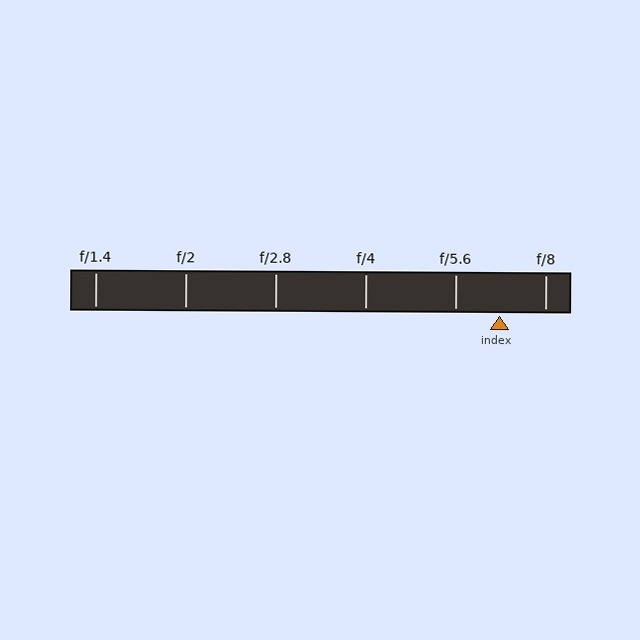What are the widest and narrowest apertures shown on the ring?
The widest aperture shown is f/1.4 and the narrowest is f/8.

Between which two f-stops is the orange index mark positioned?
The index mark is between f/5.6 and f/8.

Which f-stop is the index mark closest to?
The index mark is closest to f/5.6.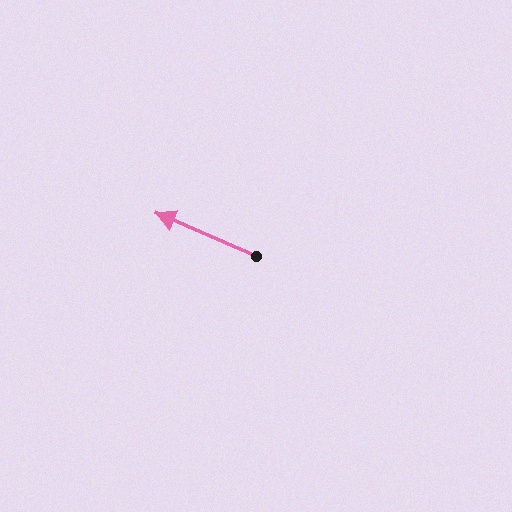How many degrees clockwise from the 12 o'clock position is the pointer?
Approximately 293 degrees.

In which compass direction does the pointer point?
Northwest.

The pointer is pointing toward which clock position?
Roughly 10 o'clock.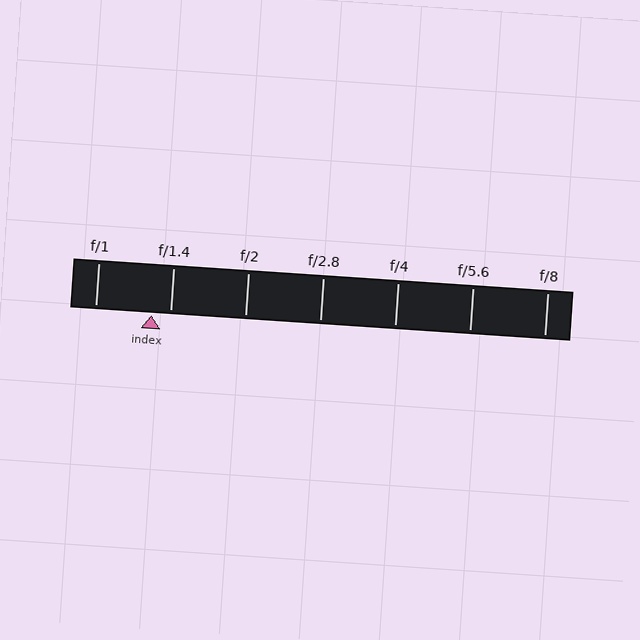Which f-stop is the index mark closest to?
The index mark is closest to f/1.4.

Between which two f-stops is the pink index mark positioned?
The index mark is between f/1 and f/1.4.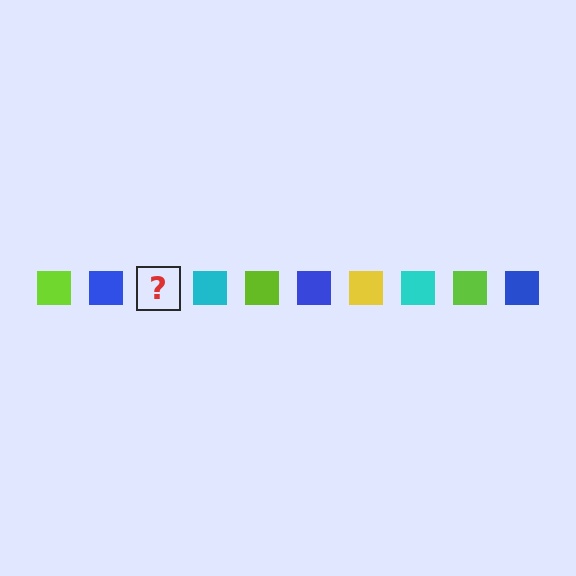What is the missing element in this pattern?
The missing element is a yellow square.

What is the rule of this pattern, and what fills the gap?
The rule is that the pattern cycles through lime, blue, yellow, cyan squares. The gap should be filled with a yellow square.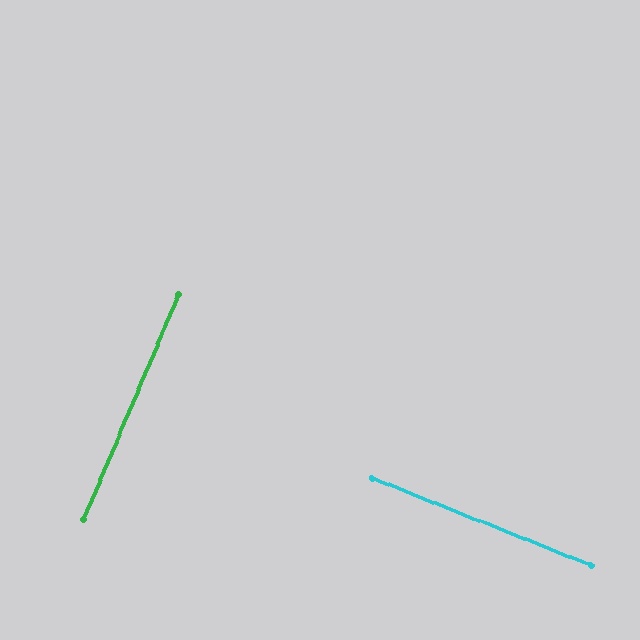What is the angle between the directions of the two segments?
Approximately 89 degrees.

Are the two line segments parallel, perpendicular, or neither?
Perpendicular — they meet at approximately 89°.